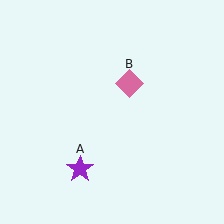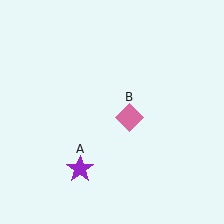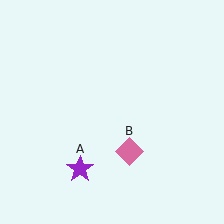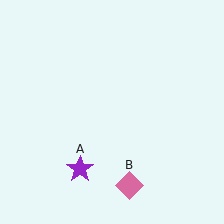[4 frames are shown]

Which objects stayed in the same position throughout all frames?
Purple star (object A) remained stationary.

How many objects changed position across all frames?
1 object changed position: pink diamond (object B).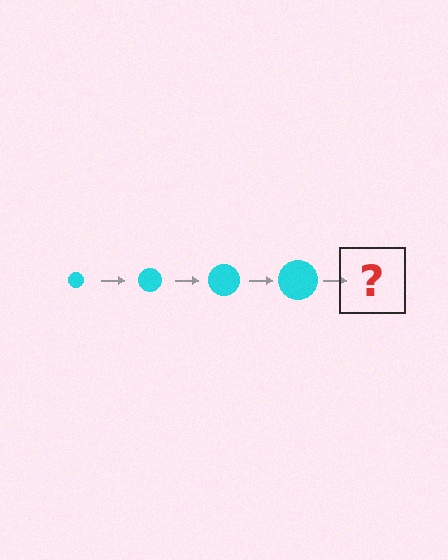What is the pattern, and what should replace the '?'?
The pattern is that the circle gets progressively larger each step. The '?' should be a cyan circle, larger than the previous one.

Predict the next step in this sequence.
The next step is a cyan circle, larger than the previous one.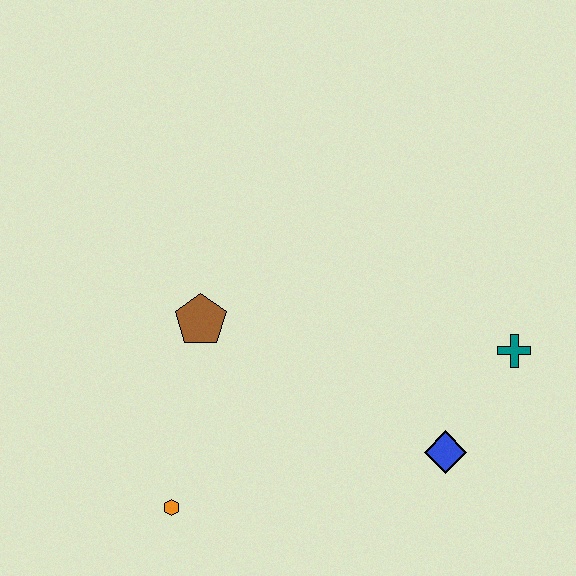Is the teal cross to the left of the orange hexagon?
No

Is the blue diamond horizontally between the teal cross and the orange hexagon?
Yes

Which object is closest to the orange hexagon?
The brown pentagon is closest to the orange hexagon.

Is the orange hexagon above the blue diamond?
No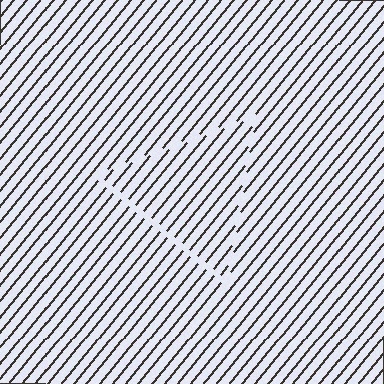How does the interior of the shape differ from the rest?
The interior of the shape contains the same grating, shifted by half a period — the contour is defined by the phase discontinuity where line-ends from the inner and outer gratings abut.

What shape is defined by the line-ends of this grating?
An illusory triangle. The interior of the shape contains the same grating, shifted by half a period — the contour is defined by the phase discontinuity where line-ends from the inner and outer gratings abut.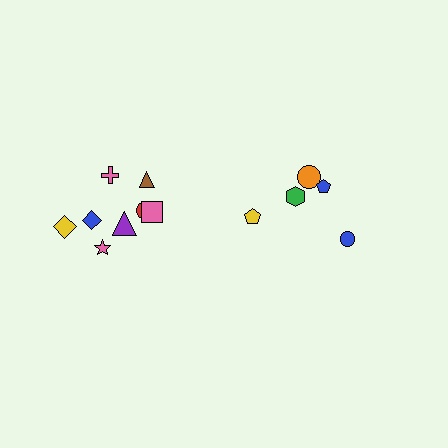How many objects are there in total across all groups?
There are 14 objects.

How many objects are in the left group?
There are 8 objects.